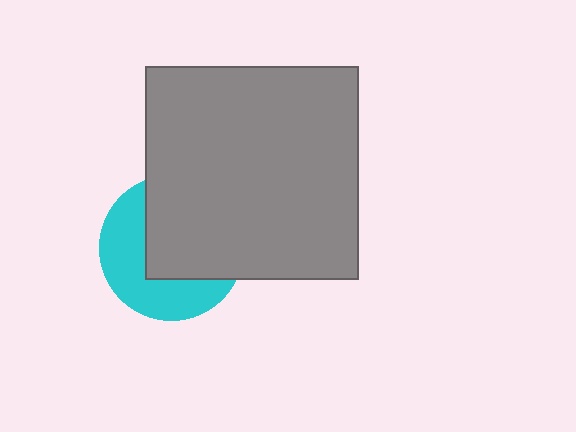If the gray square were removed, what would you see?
You would see the complete cyan circle.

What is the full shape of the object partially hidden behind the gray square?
The partially hidden object is a cyan circle.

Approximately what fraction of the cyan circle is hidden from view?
Roughly 54% of the cyan circle is hidden behind the gray square.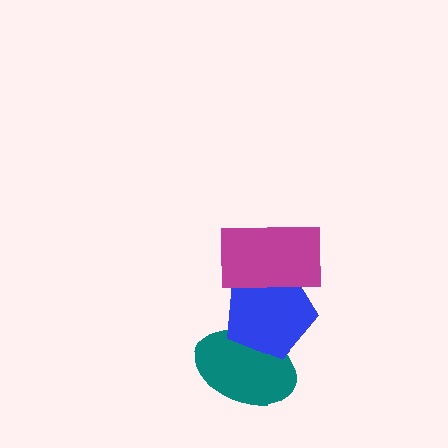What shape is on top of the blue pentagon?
The magenta rectangle is on top of the blue pentagon.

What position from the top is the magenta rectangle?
The magenta rectangle is 1st from the top.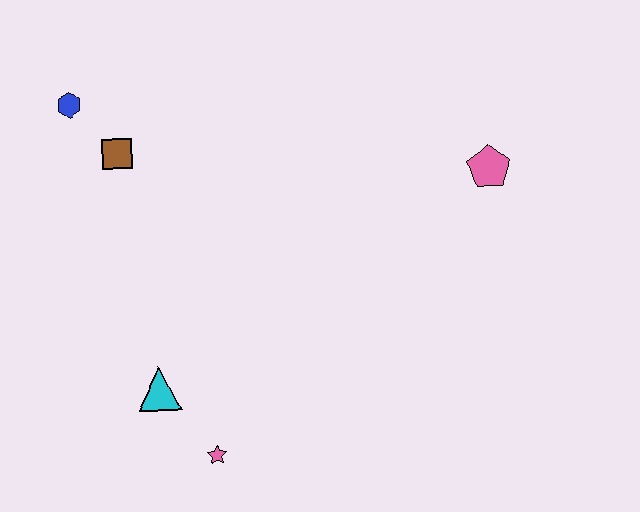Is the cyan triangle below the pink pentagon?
Yes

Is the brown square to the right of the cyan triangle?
No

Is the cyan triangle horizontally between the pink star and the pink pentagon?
No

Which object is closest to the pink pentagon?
The brown square is closest to the pink pentagon.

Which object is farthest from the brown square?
The pink pentagon is farthest from the brown square.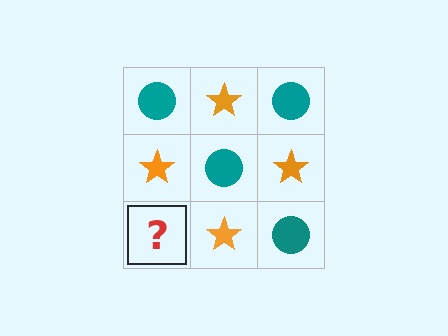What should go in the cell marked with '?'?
The missing cell should contain a teal circle.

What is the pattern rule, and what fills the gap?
The rule is that it alternates teal circle and orange star in a checkerboard pattern. The gap should be filled with a teal circle.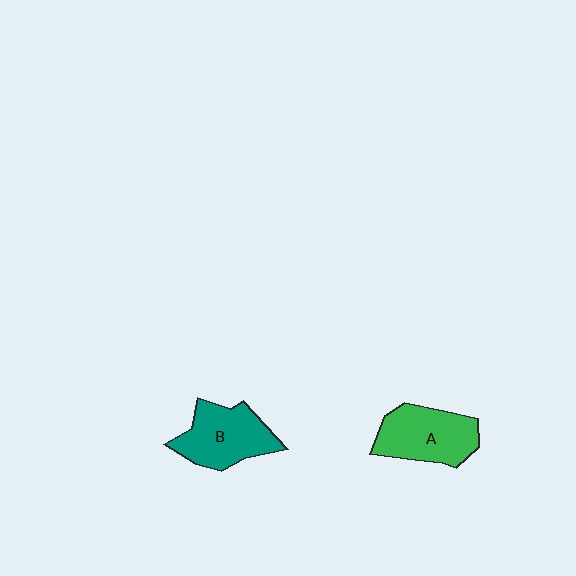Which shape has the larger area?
Shape A (green).